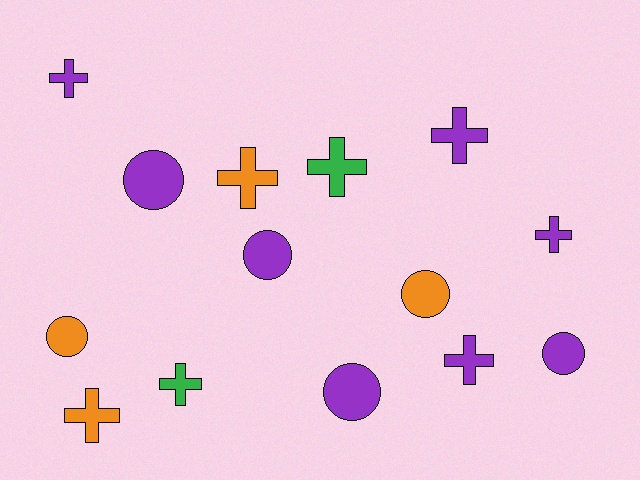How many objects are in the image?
There are 14 objects.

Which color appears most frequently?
Purple, with 8 objects.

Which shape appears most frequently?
Cross, with 8 objects.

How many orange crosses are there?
There are 2 orange crosses.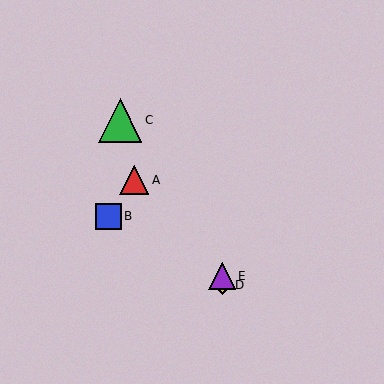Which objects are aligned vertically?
Objects D, E are aligned vertically.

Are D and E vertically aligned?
Yes, both are at x≈222.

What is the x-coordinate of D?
Object D is at x≈222.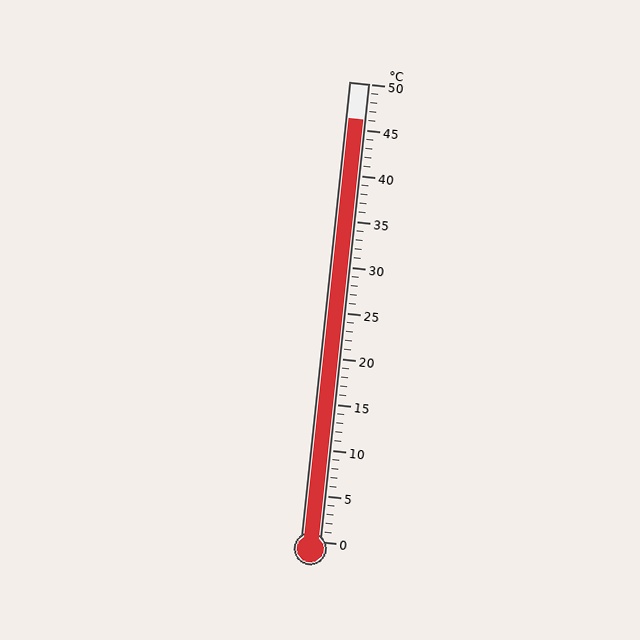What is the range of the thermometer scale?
The thermometer scale ranges from 0°C to 50°C.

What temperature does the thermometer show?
The thermometer shows approximately 46°C.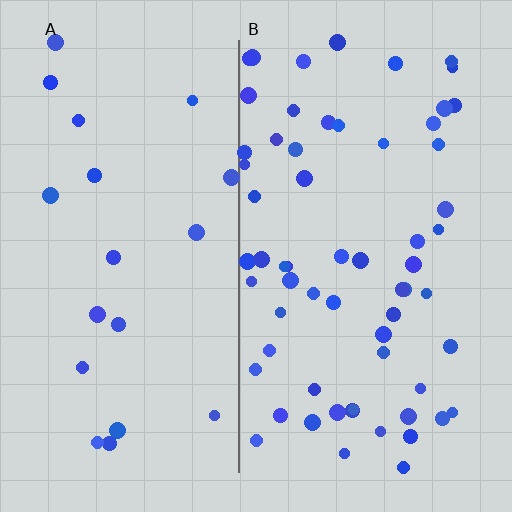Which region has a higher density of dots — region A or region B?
B (the right).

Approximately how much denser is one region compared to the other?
Approximately 3.2× — region B over region A.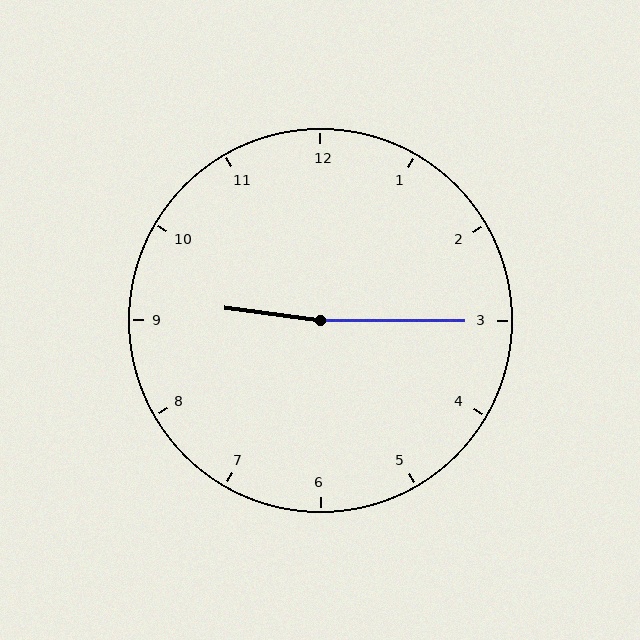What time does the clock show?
9:15.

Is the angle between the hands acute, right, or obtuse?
It is obtuse.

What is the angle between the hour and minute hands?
Approximately 172 degrees.